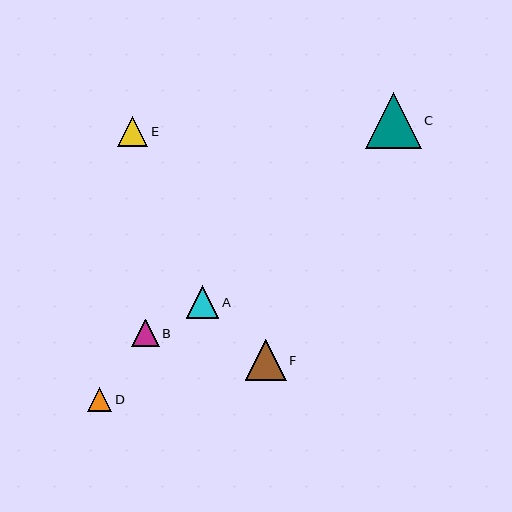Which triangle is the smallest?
Triangle D is the smallest with a size of approximately 24 pixels.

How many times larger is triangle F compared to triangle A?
Triangle F is approximately 1.3 times the size of triangle A.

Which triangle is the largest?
Triangle C is the largest with a size of approximately 56 pixels.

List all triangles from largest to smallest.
From largest to smallest: C, F, A, E, B, D.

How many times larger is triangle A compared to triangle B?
Triangle A is approximately 1.2 times the size of triangle B.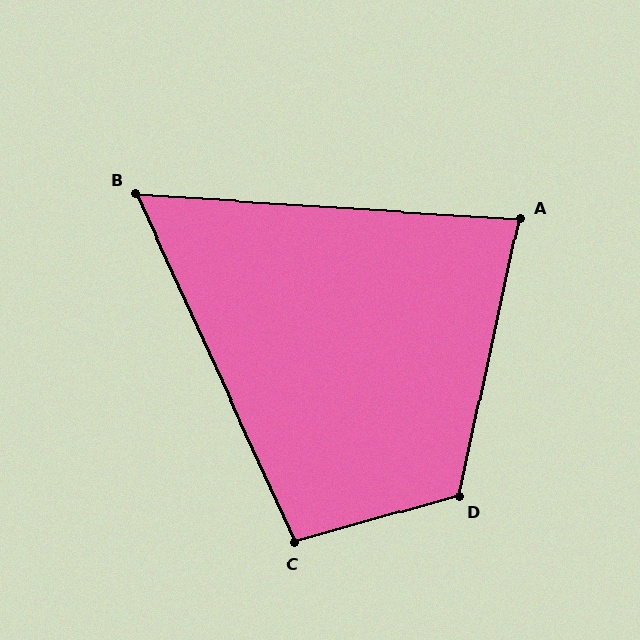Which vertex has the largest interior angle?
D, at approximately 118 degrees.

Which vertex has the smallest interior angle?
B, at approximately 62 degrees.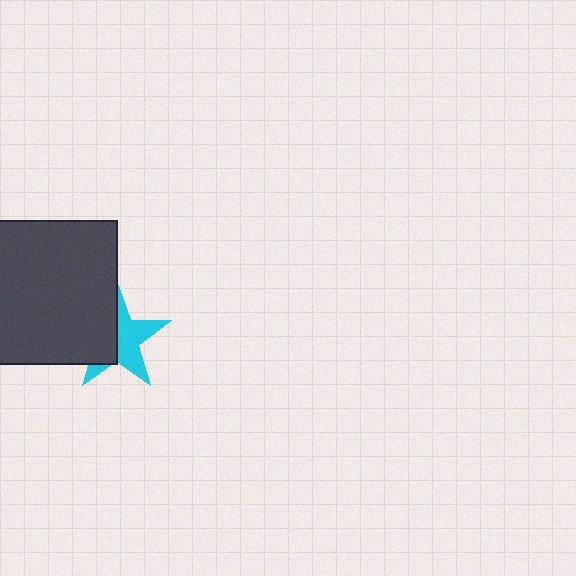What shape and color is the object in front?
The object in front is a dark gray square.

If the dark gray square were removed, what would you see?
You would see the complete cyan star.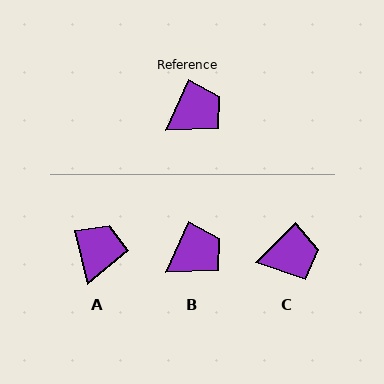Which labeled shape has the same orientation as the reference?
B.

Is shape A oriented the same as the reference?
No, it is off by about 38 degrees.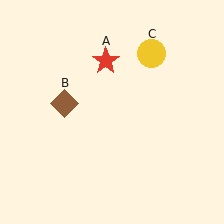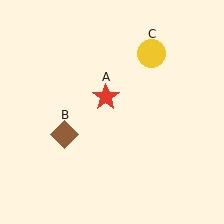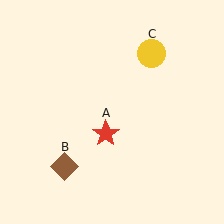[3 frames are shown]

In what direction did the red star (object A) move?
The red star (object A) moved down.